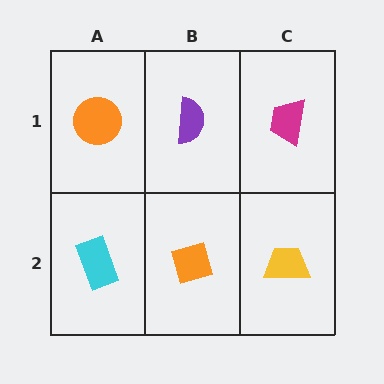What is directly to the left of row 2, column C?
An orange diamond.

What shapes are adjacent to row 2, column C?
A magenta trapezoid (row 1, column C), an orange diamond (row 2, column B).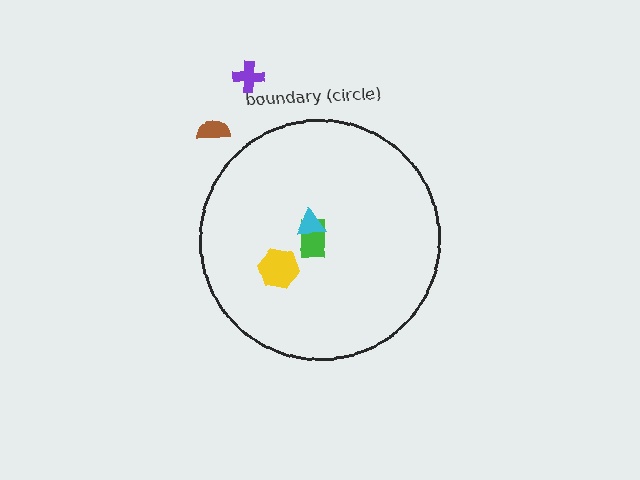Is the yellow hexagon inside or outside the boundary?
Inside.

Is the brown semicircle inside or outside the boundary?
Outside.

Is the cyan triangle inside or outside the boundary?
Inside.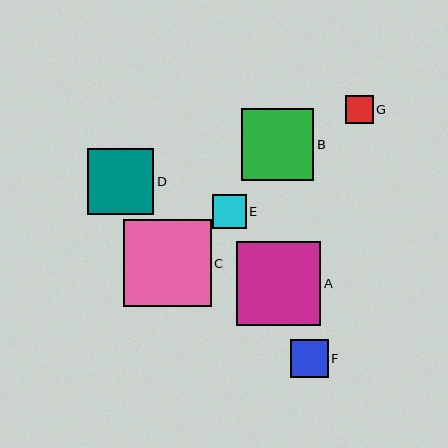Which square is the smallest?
Square G is the smallest with a size of approximately 28 pixels.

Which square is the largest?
Square C is the largest with a size of approximately 87 pixels.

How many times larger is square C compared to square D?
Square C is approximately 1.3 times the size of square D.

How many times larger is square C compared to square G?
Square C is approximately 3.1 times the size of square G.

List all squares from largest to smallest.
From largest to smallest: C, A, B, D, F, E, G.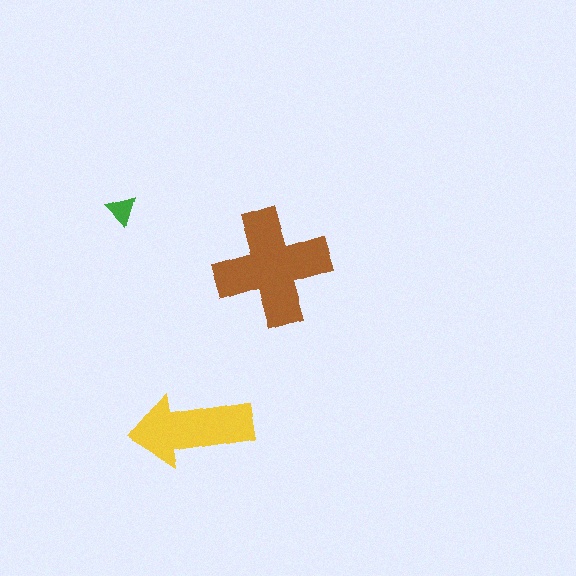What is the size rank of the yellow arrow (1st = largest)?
2nd.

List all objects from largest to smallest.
The brown cross, the yellow arrow, the green triangle.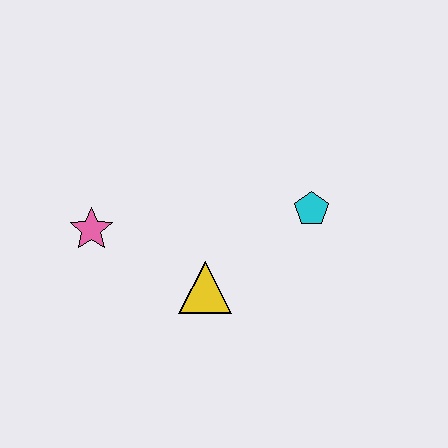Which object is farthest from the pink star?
The cyan pentagon is farthest from the pink star.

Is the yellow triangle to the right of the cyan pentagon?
No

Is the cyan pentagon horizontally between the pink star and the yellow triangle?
No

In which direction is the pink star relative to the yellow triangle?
The pink star is to the left of the yellow triangle.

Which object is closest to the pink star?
The yellow triangle is closest to the pink star.